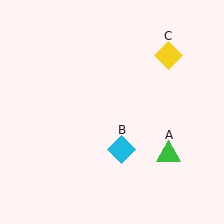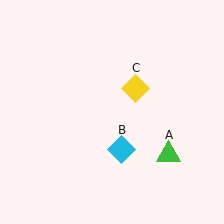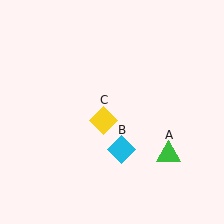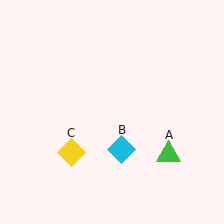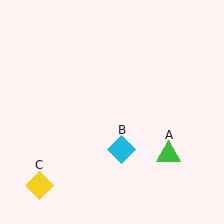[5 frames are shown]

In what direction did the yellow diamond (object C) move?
The yellow diamond (object C) moved down and to the left.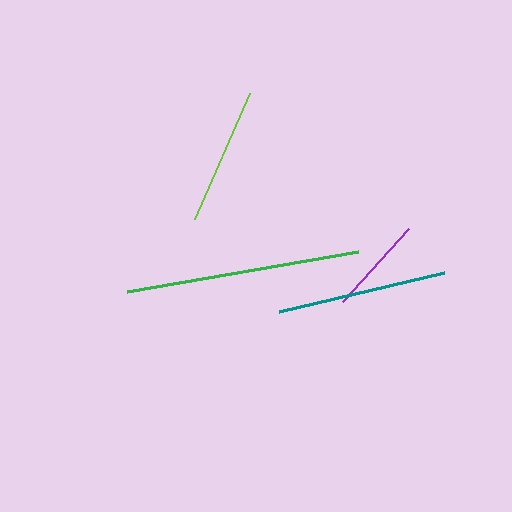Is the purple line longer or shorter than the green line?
The green line is longer than the purple line.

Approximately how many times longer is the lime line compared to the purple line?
The lime line is approximately 1.4 times the length of the purple line.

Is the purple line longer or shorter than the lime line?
The lime line is longer than the purple line.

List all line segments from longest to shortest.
From longest to shortest: green, teal, lime, purple.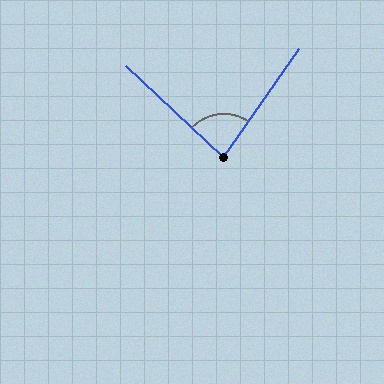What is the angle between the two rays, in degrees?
Approximately 81 degrees.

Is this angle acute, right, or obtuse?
It is acute.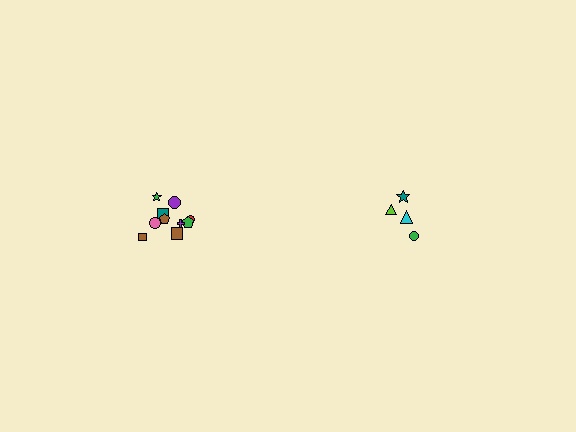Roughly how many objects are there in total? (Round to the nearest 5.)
Roughly 15 objects in total.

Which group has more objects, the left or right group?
The left group.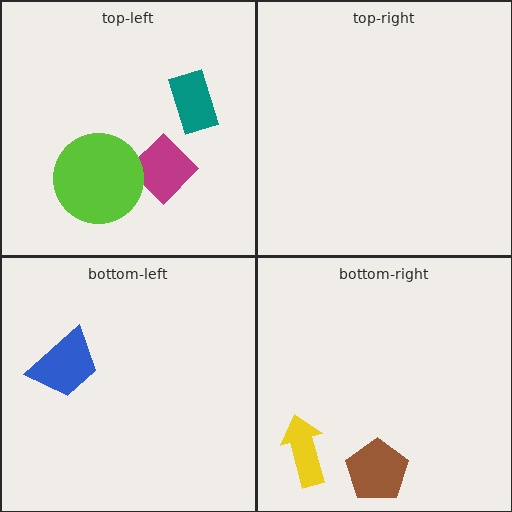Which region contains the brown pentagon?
The bottom-right region.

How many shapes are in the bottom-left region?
1.